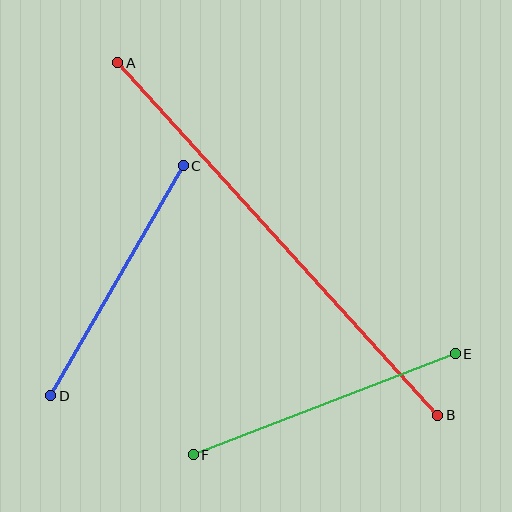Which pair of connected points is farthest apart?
Points A and B are farthest apart.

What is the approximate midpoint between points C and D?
The midpoint is at approximately (117, 281) pixels.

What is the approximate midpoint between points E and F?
The midpoint is at approximately (324, 404) pixels.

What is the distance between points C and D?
The distance is approximately 265 pixels.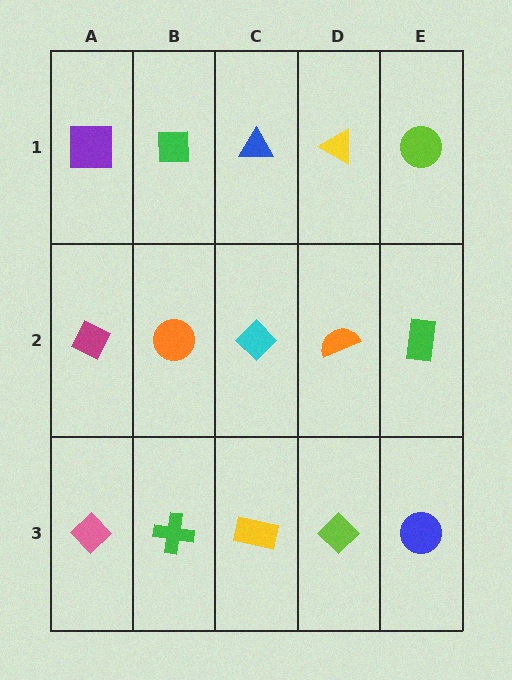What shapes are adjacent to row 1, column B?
An orange circle (row 2, column B), a purple square (row 1, column A), a blue triangle (row 1, column C).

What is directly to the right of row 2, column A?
An orange circle.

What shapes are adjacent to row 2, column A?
A purple square (row 1, column A), a pink diamond (row 3, column A), an orange circle (row 2, column B).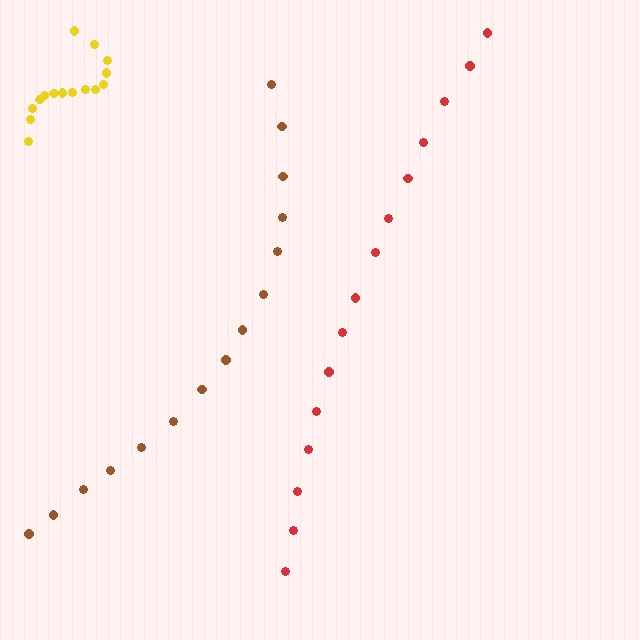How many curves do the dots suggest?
There are 3 distinct paths.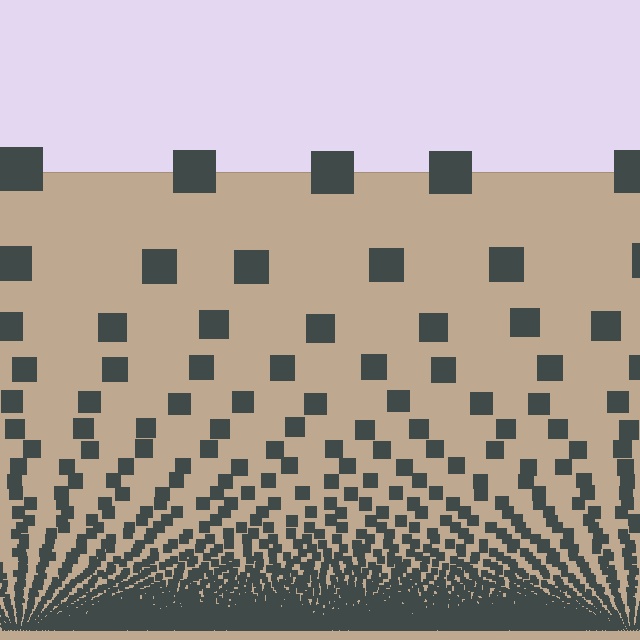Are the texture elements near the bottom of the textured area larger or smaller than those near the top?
Smaller. The gradient is inverted — elements near the bottom are smaller and denser.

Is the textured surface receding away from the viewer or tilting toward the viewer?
The surface appears to tilt toward the viewer. Texture elements get larger and sparser toward the top.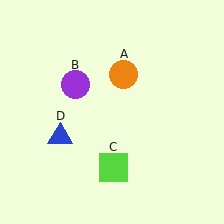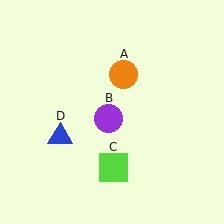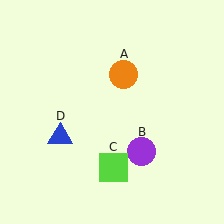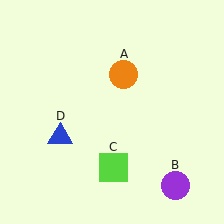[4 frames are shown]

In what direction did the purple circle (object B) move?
The purple circle (object B) moved down and to the right.